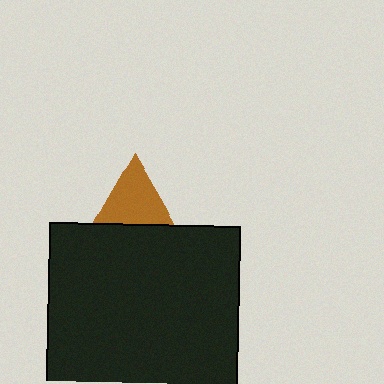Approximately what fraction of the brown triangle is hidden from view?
Roughly 63% of the brown triangle is hidden behind the black square.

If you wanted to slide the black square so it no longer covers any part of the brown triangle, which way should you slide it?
Slide it down — that is the most direct way to separate the two shapes.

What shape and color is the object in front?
The object in front is a black square.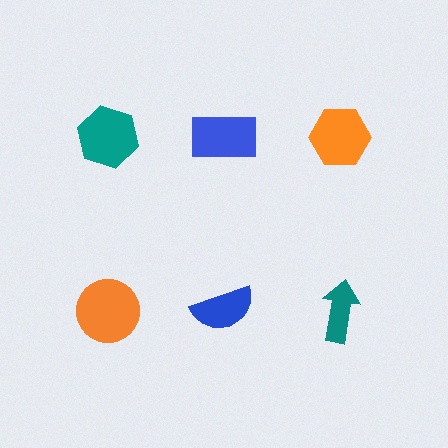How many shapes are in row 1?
3 shapes.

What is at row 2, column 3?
A teal arrow.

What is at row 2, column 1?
An orange circle.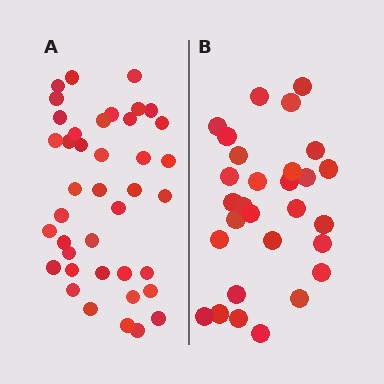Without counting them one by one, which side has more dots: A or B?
Region A (the left region) has more dots.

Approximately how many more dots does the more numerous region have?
Region A has roughly 12 or so more dots than region B.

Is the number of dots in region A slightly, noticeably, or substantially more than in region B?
Region A has noticeably more, but not dramatically so. The ratio is roughly 1.4 to 1.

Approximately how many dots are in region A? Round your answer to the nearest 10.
About 40 dots.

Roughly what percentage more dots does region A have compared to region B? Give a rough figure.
About 40% more.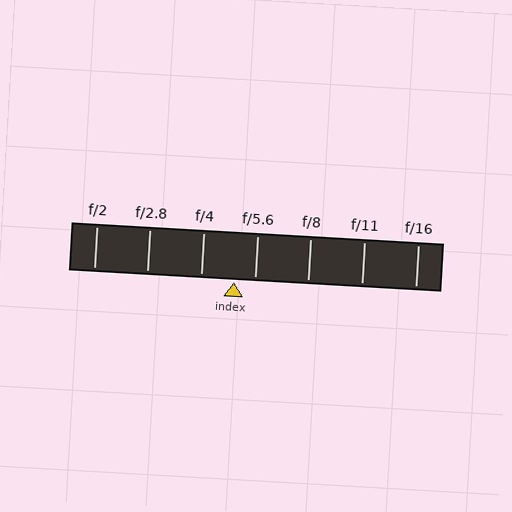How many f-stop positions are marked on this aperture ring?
There are 7 f-stop positions marked.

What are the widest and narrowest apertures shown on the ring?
The widest aperture shown is f/2 and the narrowest is f/16.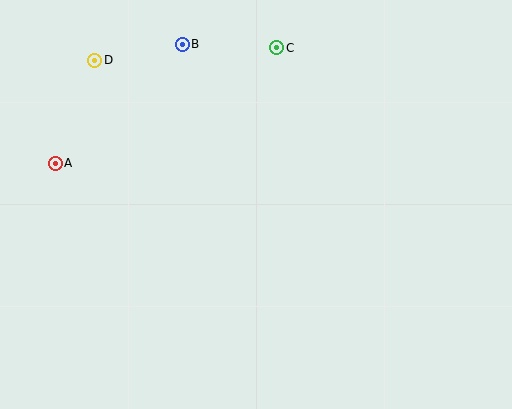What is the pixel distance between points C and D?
The distance between C and D is 183 pixels.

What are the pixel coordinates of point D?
Point D is at (95, 60).